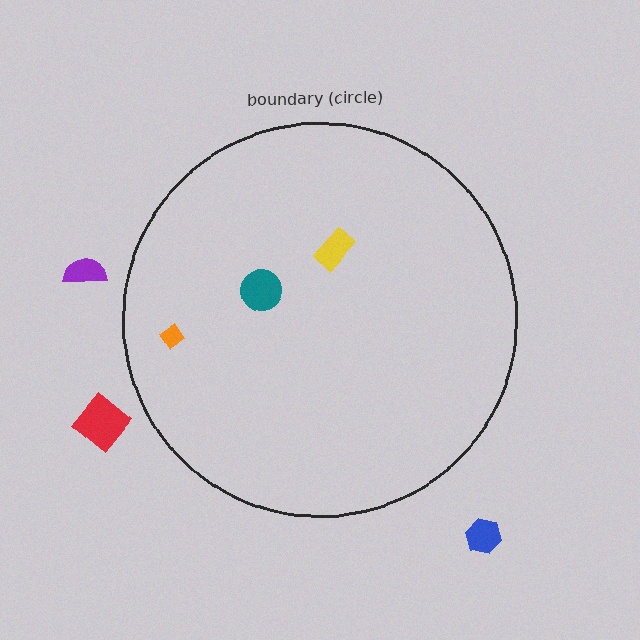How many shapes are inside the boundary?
3 inside, 3 outside.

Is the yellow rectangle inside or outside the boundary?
Inside.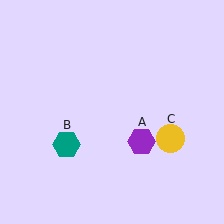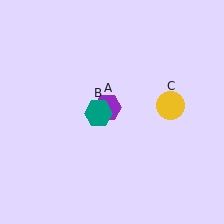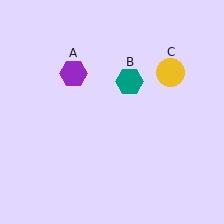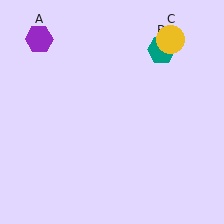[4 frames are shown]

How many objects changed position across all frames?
3 objects changed position: purple hexagon (object A), teal hexagon (object B), yellow circle (object C).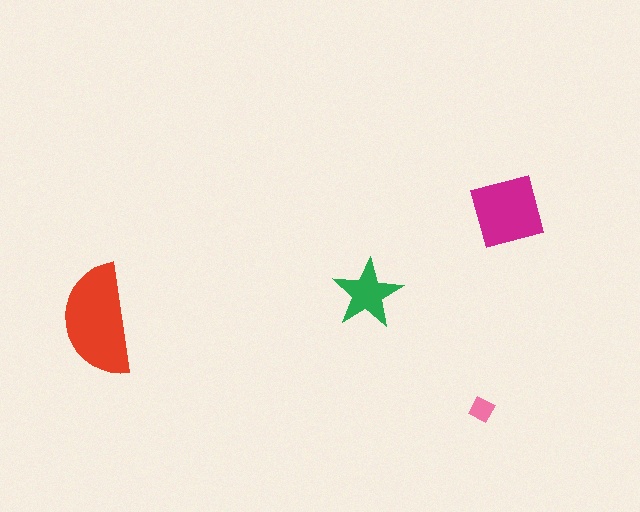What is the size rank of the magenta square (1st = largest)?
2nd.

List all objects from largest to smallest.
The red semicircle, the magenta square, the green star, the pink diamond.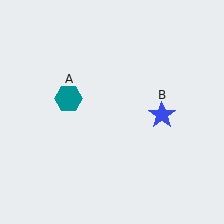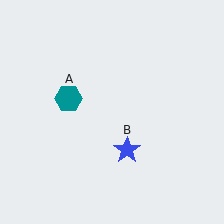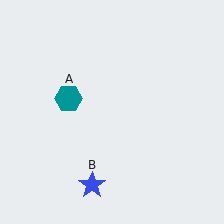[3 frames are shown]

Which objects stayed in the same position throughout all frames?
Teal hexagon (object A) remained stationary.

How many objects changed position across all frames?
1 object changed position: blue star (object B).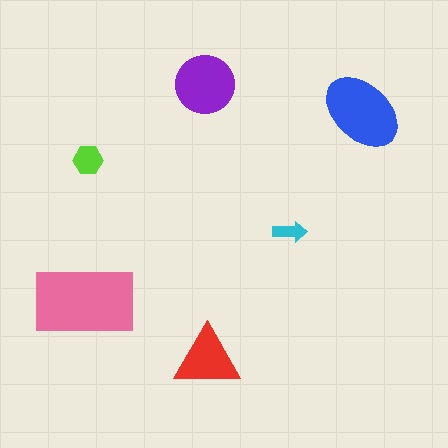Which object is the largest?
The pink rectangle.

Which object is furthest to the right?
The blue ellipse is rightmost.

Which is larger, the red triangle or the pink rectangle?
The pink rectangle.